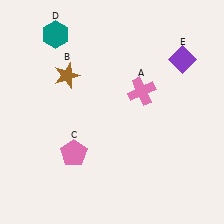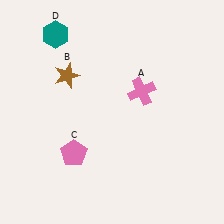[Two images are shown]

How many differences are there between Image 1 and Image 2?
There is 1 difference between the two images.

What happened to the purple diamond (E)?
The purple diamond (E) was removed in Image 2. It was in the top-right area of Image 1.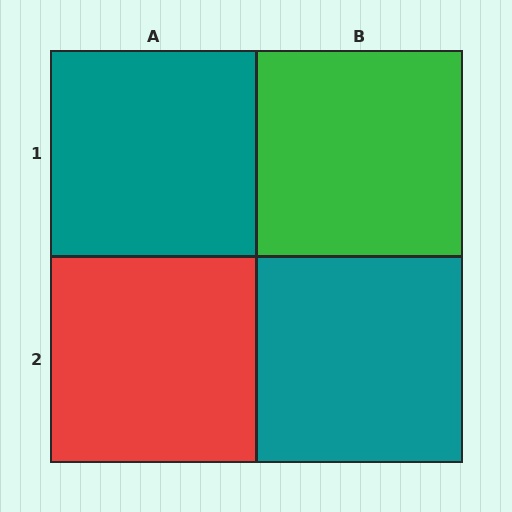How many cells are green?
1 cell is green.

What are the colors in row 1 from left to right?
Teal, green.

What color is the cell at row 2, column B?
Teal.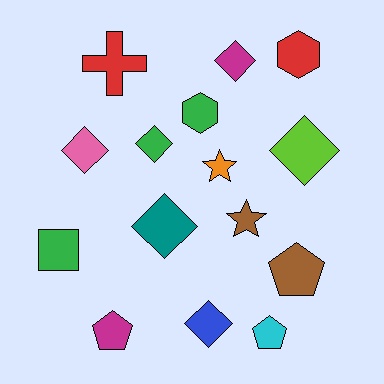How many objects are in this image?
There are 15 objects.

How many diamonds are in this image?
There are 6 diamonds.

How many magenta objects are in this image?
There are 2 magenta objects.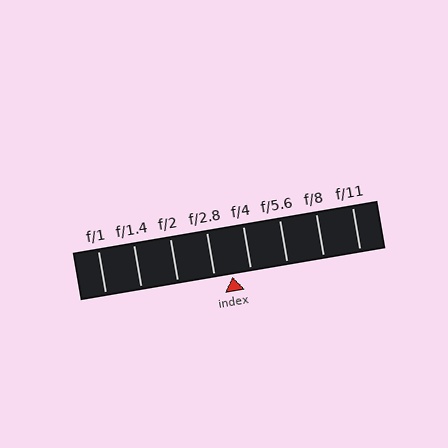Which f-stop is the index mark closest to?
The index mark is closest to f/2.8.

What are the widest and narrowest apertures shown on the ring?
The widest aperture shown is f/1 and the narrowest is f/11.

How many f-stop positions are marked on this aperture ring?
There are 8 f-stop positions marked.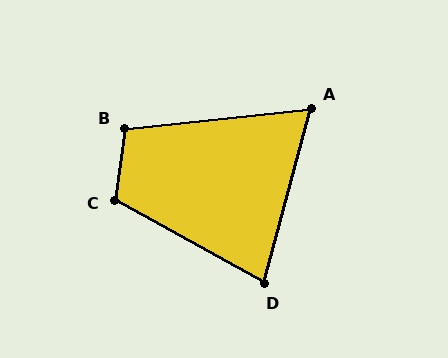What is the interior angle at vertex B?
Approximately 104 degrees (obtuse).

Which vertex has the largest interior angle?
C, at approximately 111 degrees.